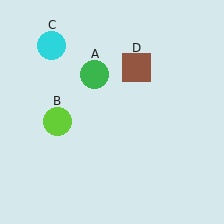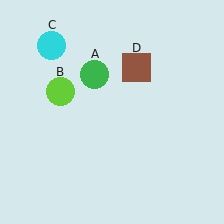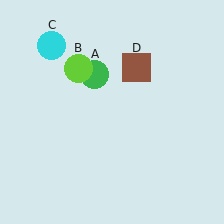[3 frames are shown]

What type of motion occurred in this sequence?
The lime circle (object B) rotated clockwise around the center of the scene.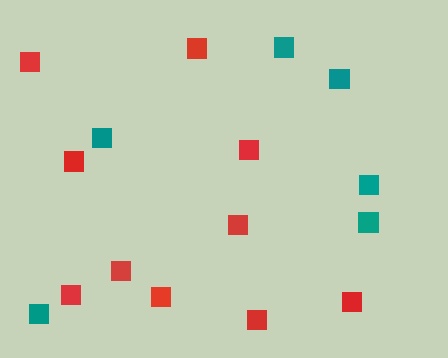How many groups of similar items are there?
There are 2 groups: one group of red squares (10) and one group of teal squares (6).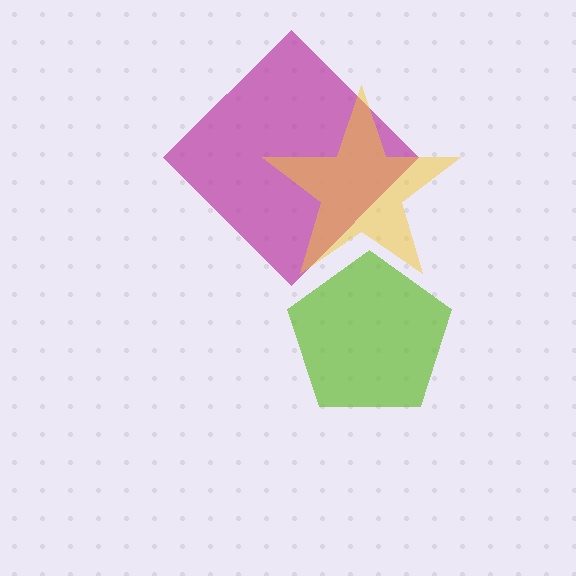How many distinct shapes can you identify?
There are 3 distinct shapes: a magenta diamond, a yellow star, a lime pentagon.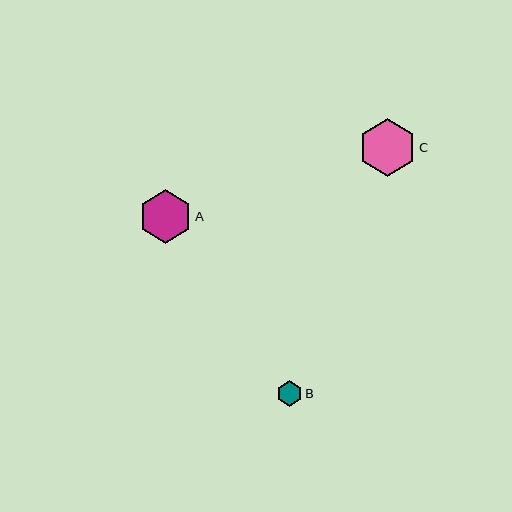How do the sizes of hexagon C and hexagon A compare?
Hexagon C and hexagon A are approximately the same size.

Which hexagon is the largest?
Hexagon C is the largest with a size of approximately 57 pixels.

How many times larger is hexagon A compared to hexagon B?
Hexagon A is approximately 2.1 times the size of hexagon B.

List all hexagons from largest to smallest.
From largest to smallest: C, A, B.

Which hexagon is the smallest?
Hexagon B is the smallest with a size of approximately 26 pixels.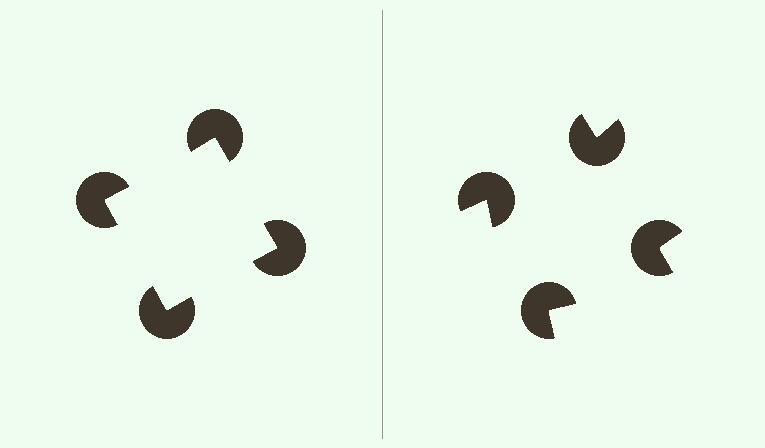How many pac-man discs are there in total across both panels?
8 — 4 on each side.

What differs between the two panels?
The pac-man discs are positioned identically on both sides; only the wedge orientations differ. On the left they align to a square; on the right they are misaligned.